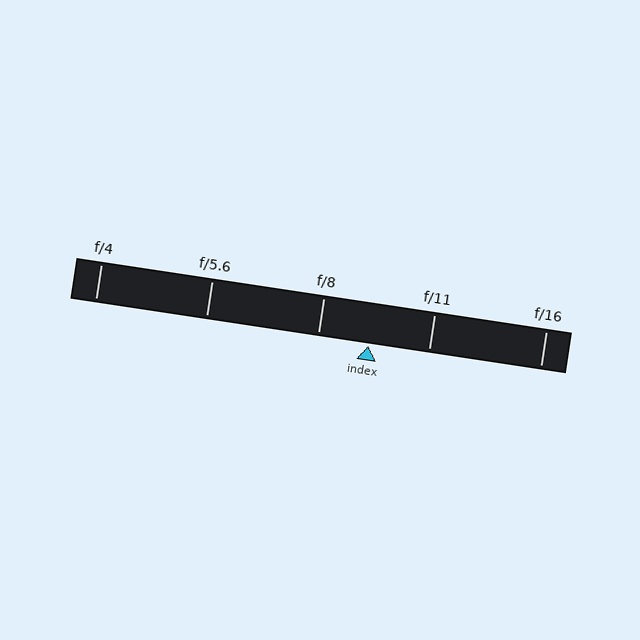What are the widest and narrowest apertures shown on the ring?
The widest aperture shown is f/4 and the narrowest is f/16.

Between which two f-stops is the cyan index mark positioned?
The index mark is between f/8 and f/11.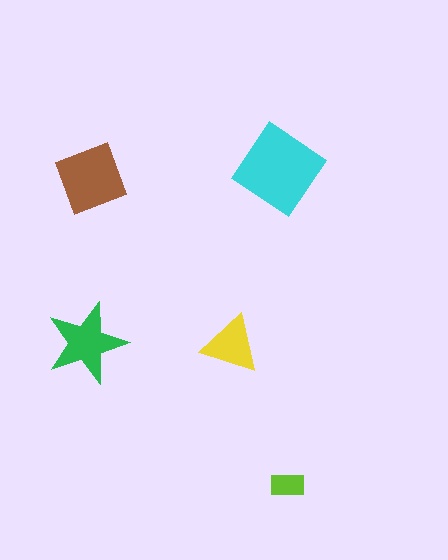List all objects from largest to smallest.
The cyan diamond, the brown diamond, the green star, the yellow triangle, the lime rectangle.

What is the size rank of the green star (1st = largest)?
3rd.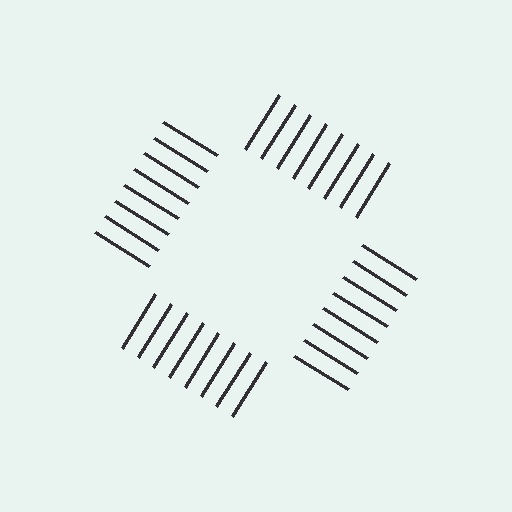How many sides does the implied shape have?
4 sides — the line-ends trace a square.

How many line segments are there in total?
32 — 8 along each of the 4 edges.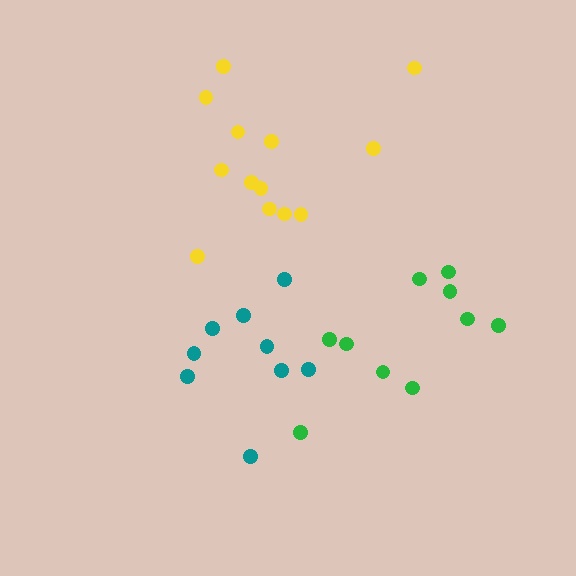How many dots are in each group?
Group 1: 10 dots, Group 2: 13 dots, Group 3: 9 dots (32 total).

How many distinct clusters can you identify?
There are 3 distinct clusters.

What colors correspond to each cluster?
The clusters are colored: green, yellow, teal.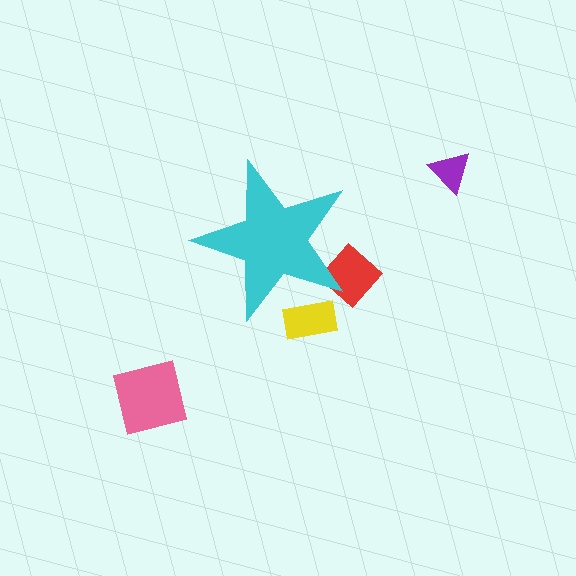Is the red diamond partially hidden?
Yes, the red diamond is partially hidden behind the cyan star.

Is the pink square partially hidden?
No, the pink square is fully visible.